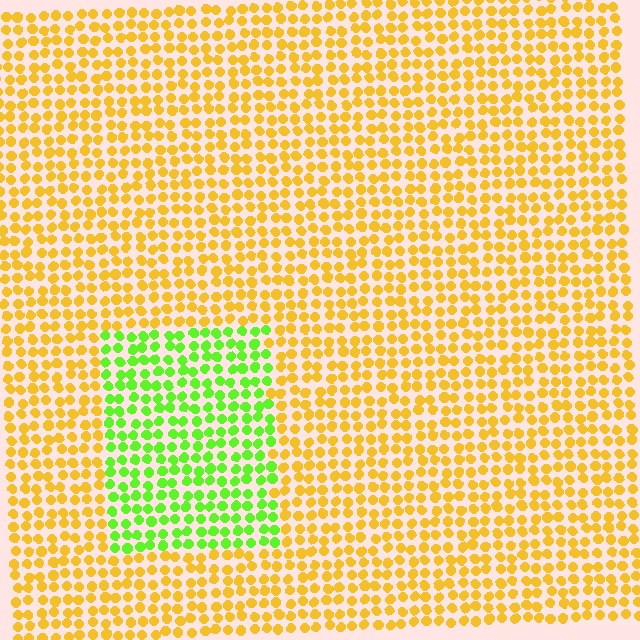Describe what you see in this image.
The image is filled with small yellow elements in a uniform arrangement. A rectangle-shaped region is visible where the elements are tinted to a slightly different hue, forming a subtle color boundary.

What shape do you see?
I see a rectangle.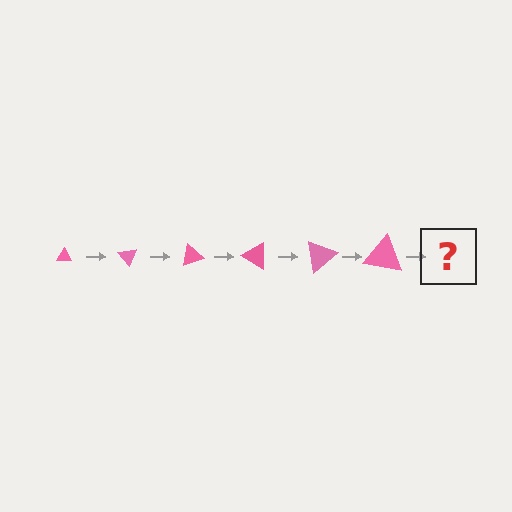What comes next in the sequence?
The next element should be a triangle, larger than the previous one and rotated 300 degrees from the start.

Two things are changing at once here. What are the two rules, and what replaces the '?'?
The two rules are that the triangle grows larger each step and it rotates 50 degrees each step. The '?' should be a triangle, larger than the previous one and rotated 300 degrees from the start.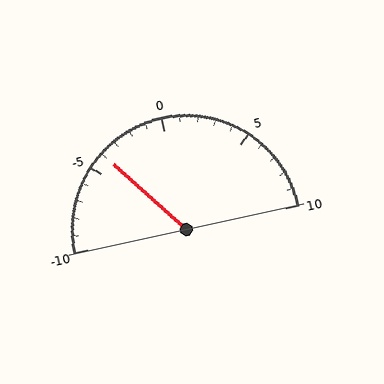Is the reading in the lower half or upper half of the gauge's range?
The reading is in the lower half of the range (-10 to 10).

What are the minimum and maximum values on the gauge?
The gauge ranges from -10 to 10.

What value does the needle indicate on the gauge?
The needle indicates approximately -4.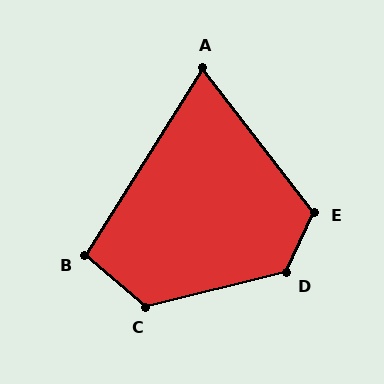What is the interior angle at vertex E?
Approximately 117 degrees (obtuse).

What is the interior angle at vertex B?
Approximately 98 degrees (obtuse).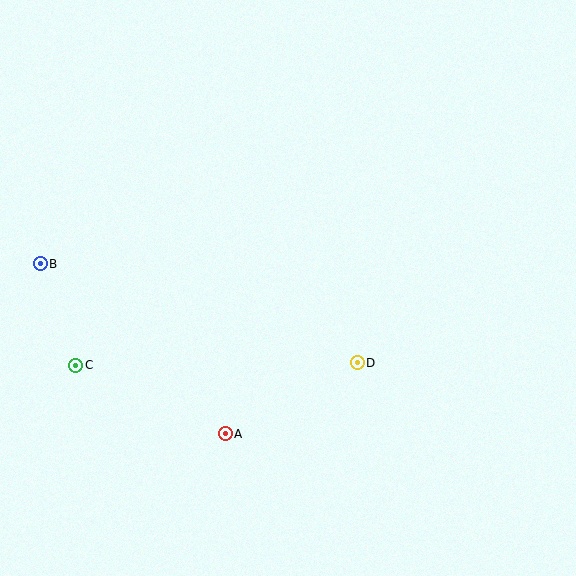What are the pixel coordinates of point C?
Point C is at (76, 365).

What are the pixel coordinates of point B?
Point B is at (40, 264).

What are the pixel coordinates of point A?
Point A is at (225, 434).